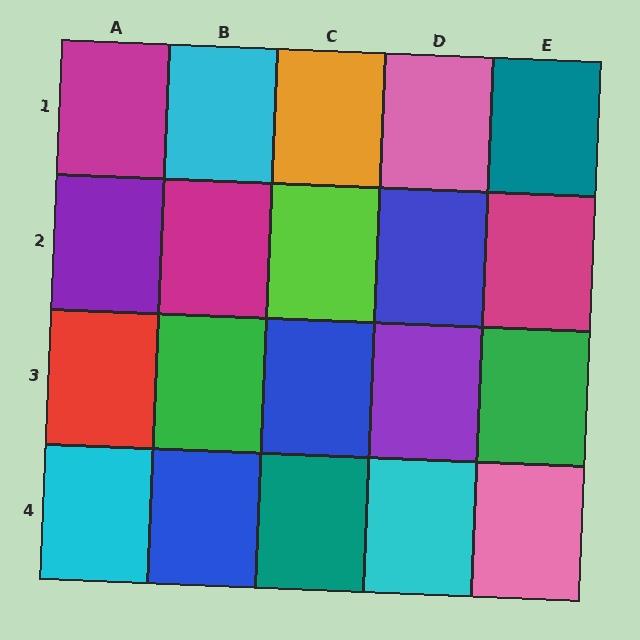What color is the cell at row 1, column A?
Magenta.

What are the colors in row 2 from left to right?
Purple, magenta, lime, blue, magenta.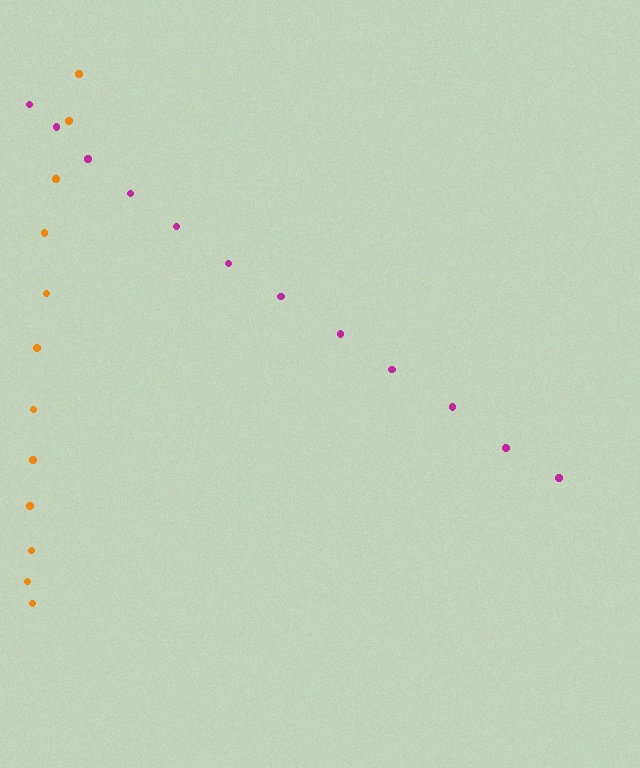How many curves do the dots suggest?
There are 2 distinct paths.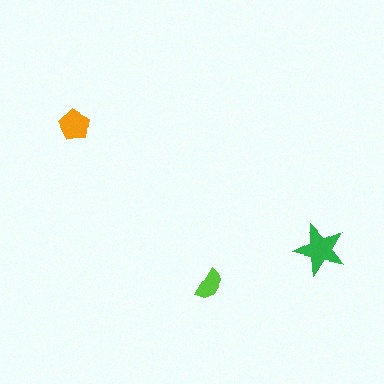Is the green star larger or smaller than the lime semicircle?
Larger.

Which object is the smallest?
The lime semicircle.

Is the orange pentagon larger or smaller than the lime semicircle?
Larger.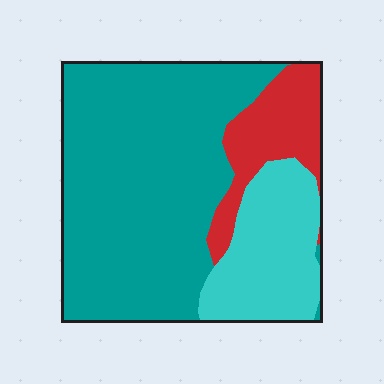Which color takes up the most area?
Teal, at roughly 65%.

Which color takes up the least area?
Red, at roughly 15%.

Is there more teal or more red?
Teal.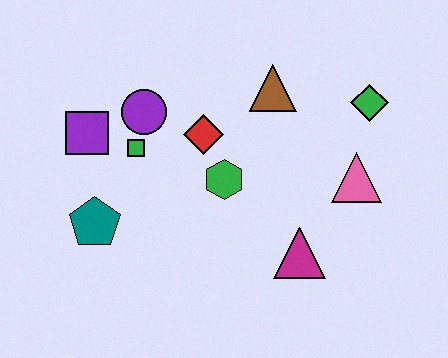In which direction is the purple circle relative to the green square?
The purple circle is above the green square.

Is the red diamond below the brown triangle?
Yes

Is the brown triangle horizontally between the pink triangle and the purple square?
Yes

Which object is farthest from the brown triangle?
The teal pentagon is farthest from the brown triangle.